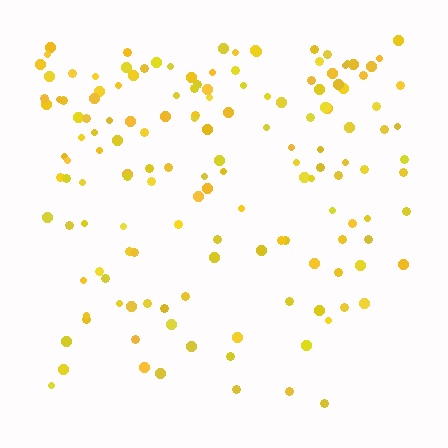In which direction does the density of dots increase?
From bottom to top, with the top side densest.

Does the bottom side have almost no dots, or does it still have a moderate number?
Still a moderate number, just noticeably fewer than the top.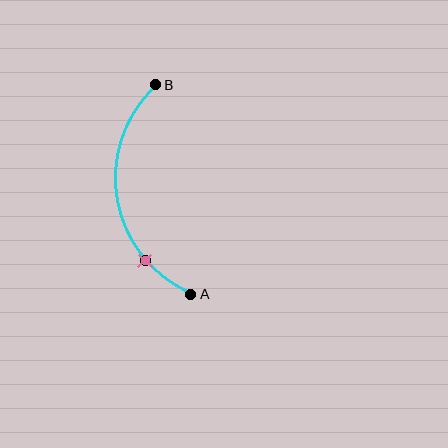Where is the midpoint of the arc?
The arc midpoint is the point on the curve farthest from the straight line joining A and B. It sits to the left of that line.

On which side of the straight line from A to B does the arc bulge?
The arc bulges to the left of the straight line connecting A and B.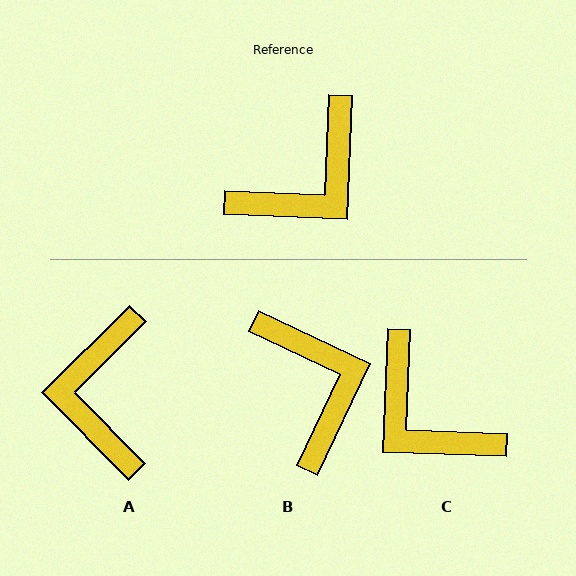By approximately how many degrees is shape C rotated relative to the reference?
Approximately 90 degrees clockwise.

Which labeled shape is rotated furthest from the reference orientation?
A, about 133 degrees away.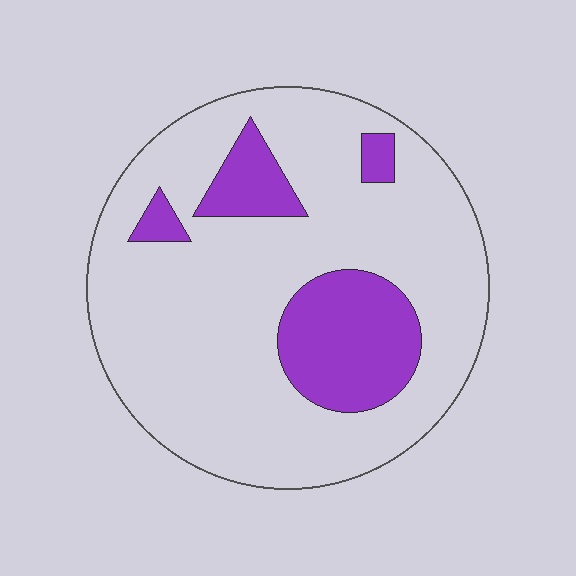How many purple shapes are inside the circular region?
4.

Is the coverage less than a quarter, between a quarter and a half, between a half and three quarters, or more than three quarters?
Less than a quarter.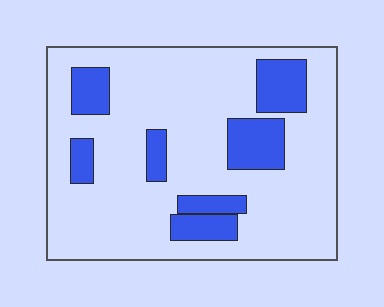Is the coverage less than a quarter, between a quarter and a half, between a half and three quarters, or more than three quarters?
Less than a quarter.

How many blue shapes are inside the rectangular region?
7.